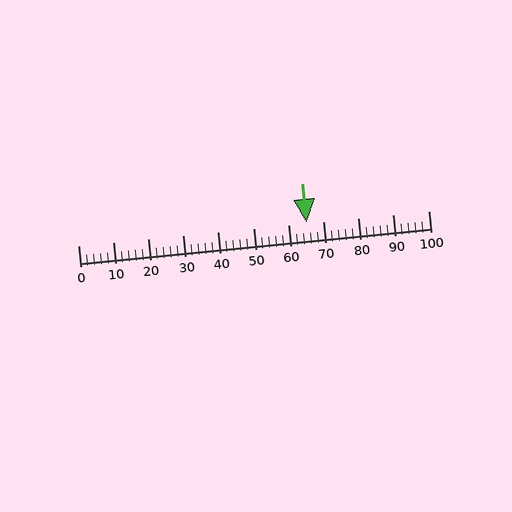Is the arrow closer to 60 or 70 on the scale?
The arrow is closer to 70.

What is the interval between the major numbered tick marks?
The major tick marks are spaced 10 units apart.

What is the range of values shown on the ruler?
The ruler shows values from 0 to 100.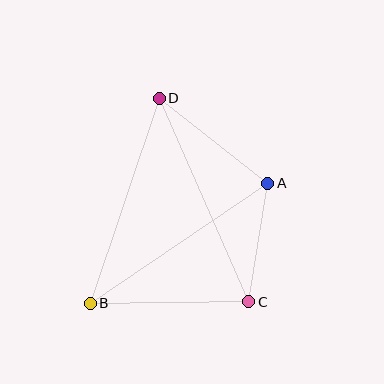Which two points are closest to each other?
Points A and C are closest to each other.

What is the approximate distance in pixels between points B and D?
The distance between B and D is approximately 216 pixels.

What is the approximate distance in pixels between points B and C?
The distance between B and C is approximately 159 pixels.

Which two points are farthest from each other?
Points C and D are farthest from each other.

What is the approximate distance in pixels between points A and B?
The distance between A and B is approximately 214 pixels.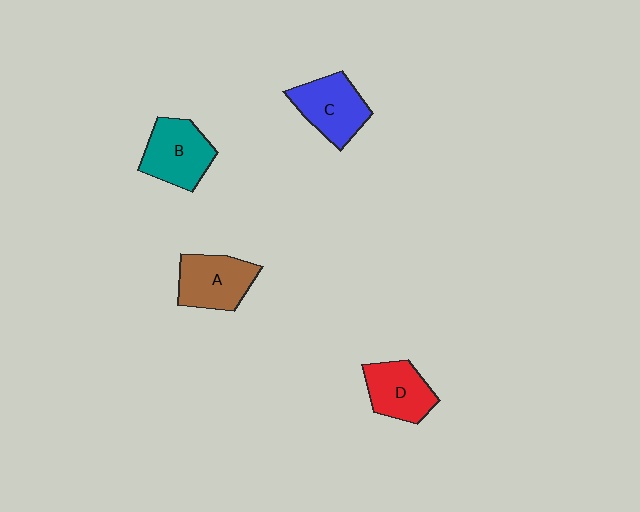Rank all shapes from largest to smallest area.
From largest to smallest: B (teal), C (blue), A (brown), D (red).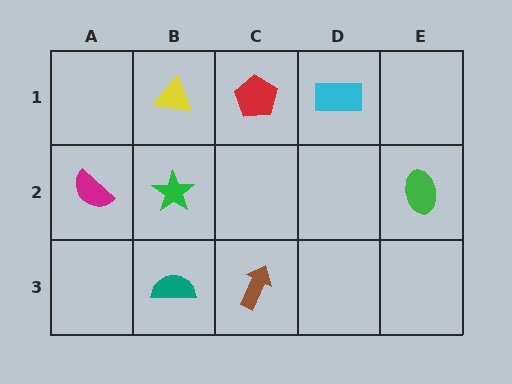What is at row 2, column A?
A magenta semicircle.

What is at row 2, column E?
A green ellipse.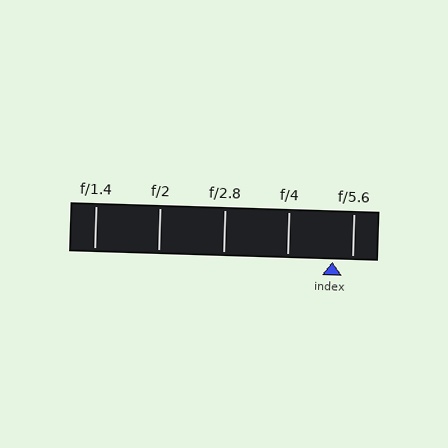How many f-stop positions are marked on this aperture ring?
There are 5 f-stop positions marked.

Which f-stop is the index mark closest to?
The index mark is closest to f/5.6.